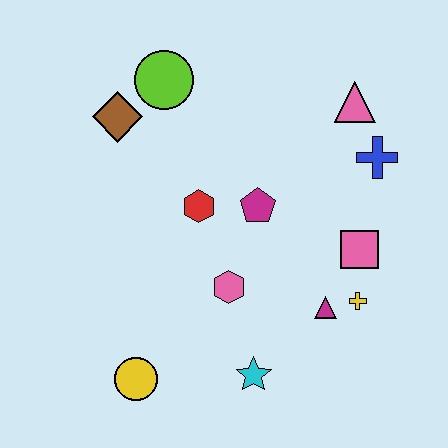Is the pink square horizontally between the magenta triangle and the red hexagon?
No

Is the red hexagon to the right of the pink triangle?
No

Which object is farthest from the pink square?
The brown diamond is farthest from the pink square.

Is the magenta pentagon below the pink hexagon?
No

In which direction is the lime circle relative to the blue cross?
The lime circle is to the left of the blue cross.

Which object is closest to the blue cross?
The pink triangle is closest to the blue cross.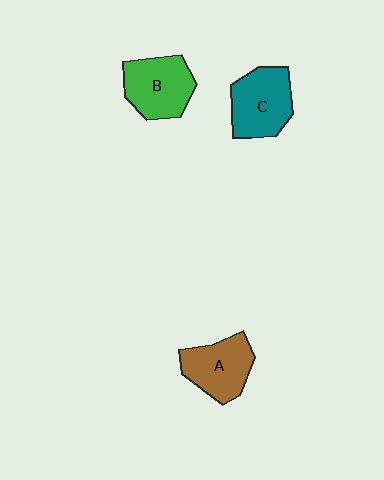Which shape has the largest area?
Shape C (teal).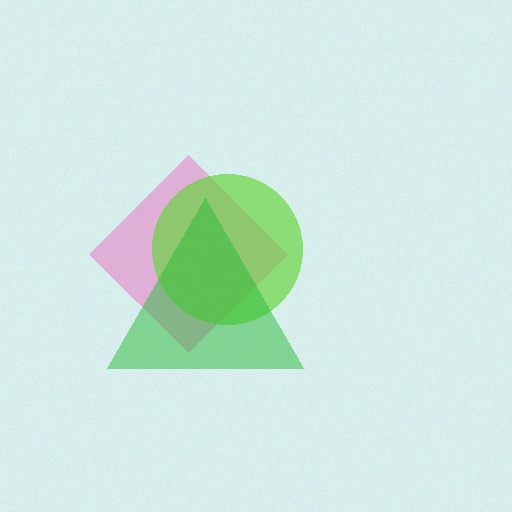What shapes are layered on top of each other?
The layered shapes are: a pink diamond, a lime circle, a green triangle.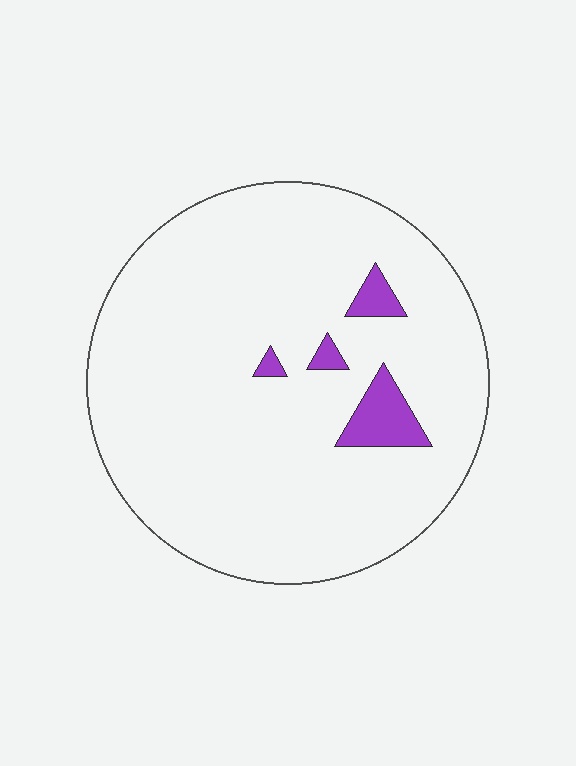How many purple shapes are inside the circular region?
4.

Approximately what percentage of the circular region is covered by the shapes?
Approximately 5%.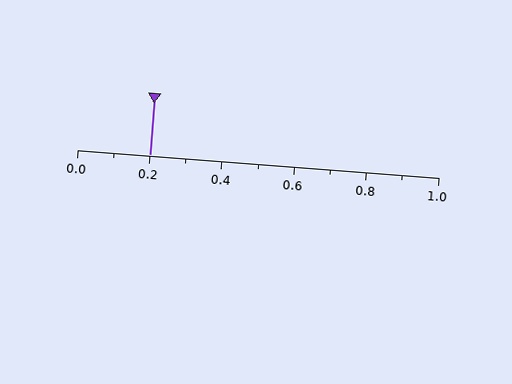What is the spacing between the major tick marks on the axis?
The major ticks are spaced 0.2 apart.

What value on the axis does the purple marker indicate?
The marker indicates approximately 0.2.